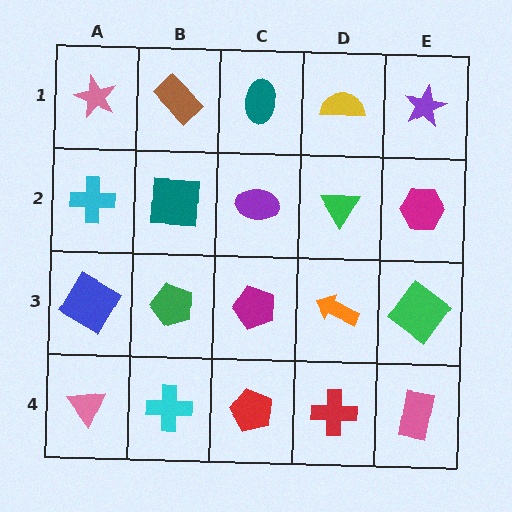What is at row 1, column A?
A pink star.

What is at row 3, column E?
A green diamond.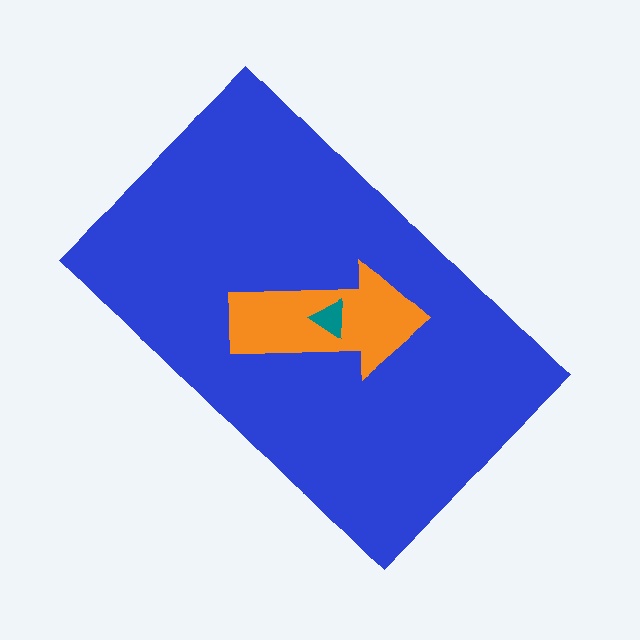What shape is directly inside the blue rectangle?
The orange arrow.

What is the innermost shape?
The teal triangle.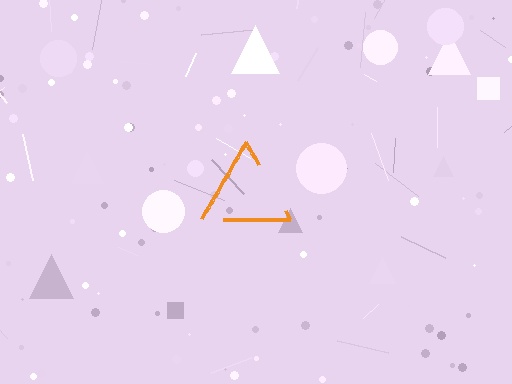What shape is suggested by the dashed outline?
The dashed outline suggests a triangle.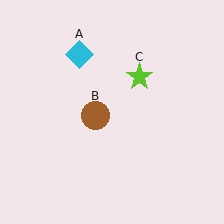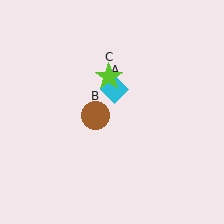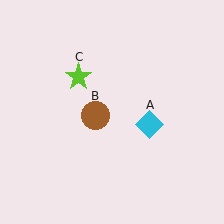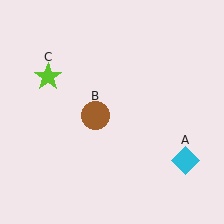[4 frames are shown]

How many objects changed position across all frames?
2 objects changed position: cyan diamond (object A), lime star (object C).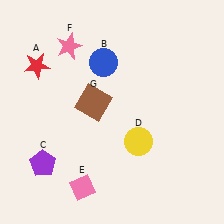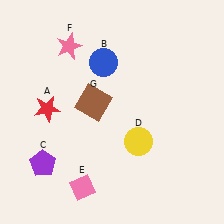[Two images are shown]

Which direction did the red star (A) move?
The red star (A) moved down.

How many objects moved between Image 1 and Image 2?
1 object moved between the two images.